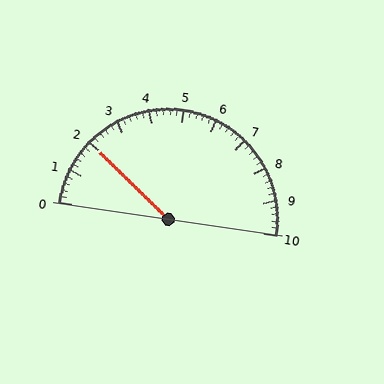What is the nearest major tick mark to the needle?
The nearest major tick mark is 2.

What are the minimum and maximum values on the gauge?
The gauge ranges from 0 to 10.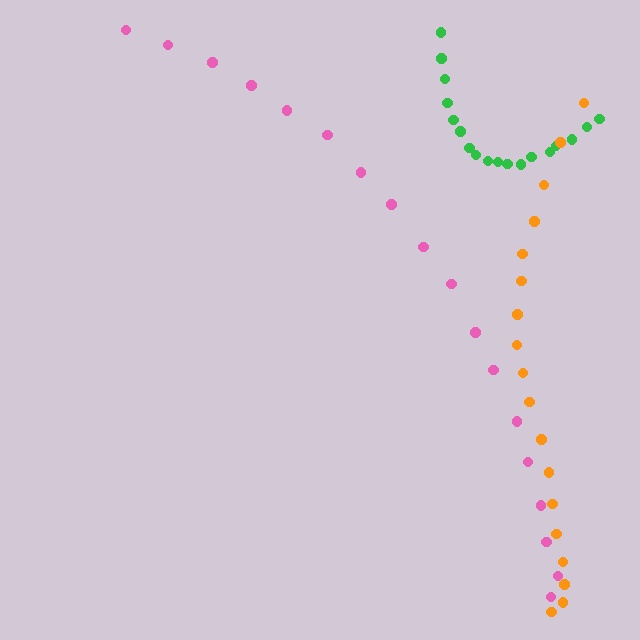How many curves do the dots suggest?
There are 3 distinct paths.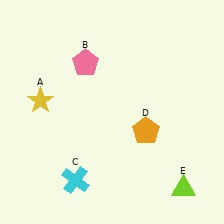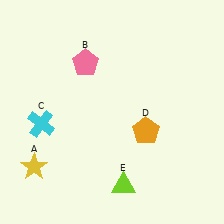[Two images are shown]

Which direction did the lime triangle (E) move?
The lime triangle (E) moved left.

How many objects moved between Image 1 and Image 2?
3 objects moved between the two images.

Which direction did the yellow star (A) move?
The yellow star (A) moved down.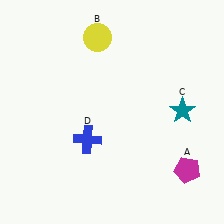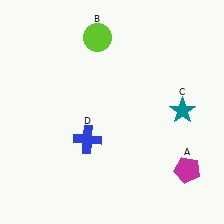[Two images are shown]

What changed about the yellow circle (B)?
In Image 1, B is yellow. In Image 2, it changed to lime.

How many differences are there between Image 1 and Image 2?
There is 1 difference between the two images.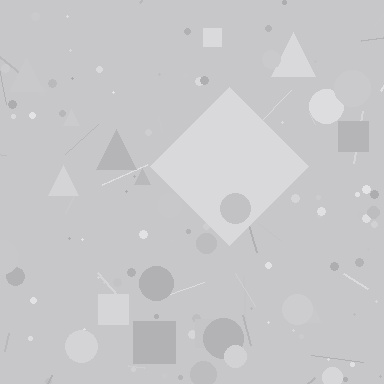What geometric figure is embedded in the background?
A diamond is embedded in the background.